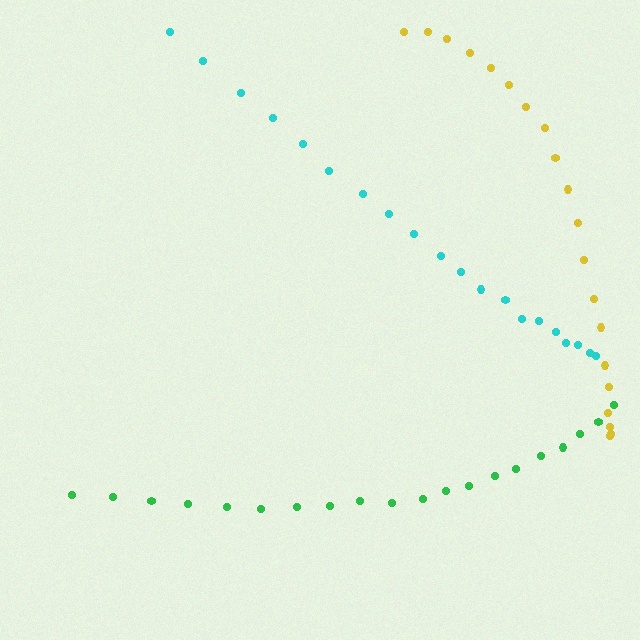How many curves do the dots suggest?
There are 3 distinct paths.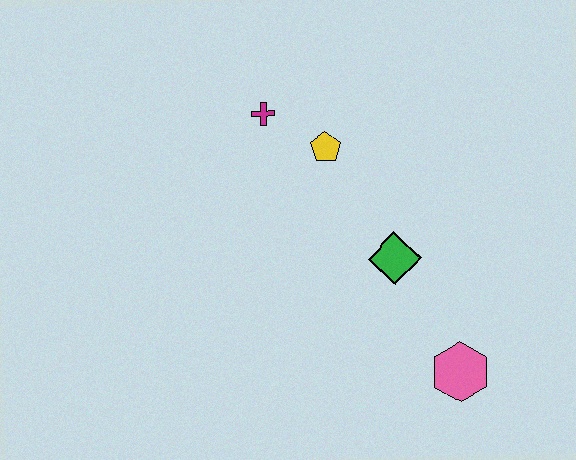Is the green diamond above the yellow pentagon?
No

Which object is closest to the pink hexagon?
The green diamond is closest to the pink hexagon.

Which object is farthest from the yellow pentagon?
The pink hexagon is farthest from the yellow pentagon.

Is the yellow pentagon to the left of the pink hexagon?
Yes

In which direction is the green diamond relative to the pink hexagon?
The green diamond is above the pink hexagon.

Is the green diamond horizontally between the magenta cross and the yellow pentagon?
No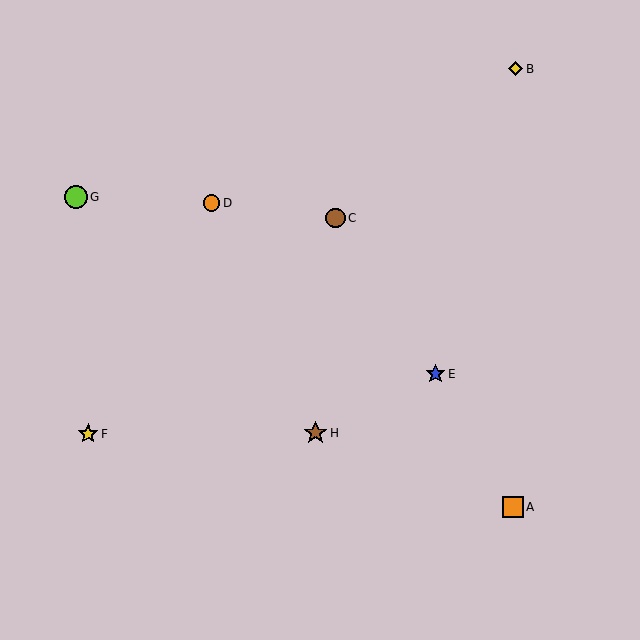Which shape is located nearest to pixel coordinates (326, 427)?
The brown star (labeled H) at (316, 433) is nearest to that location.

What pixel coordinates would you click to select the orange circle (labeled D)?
Click at (211, 203) to select the orange circle D.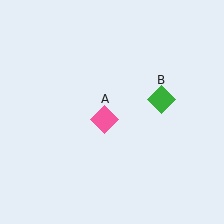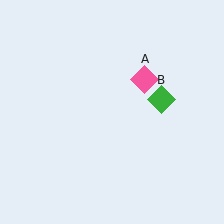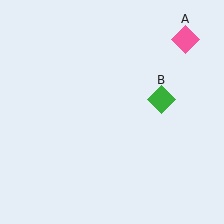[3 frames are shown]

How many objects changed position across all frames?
1 object changed position: pink diamond (object A).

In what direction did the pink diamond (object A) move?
The pink diamond (object A) moved up and to the right.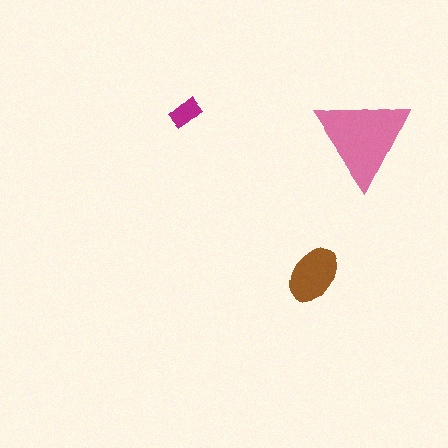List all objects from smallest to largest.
The magenta rectangle, the brown ellipse, the pink triangle.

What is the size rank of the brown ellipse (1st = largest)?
2nd.